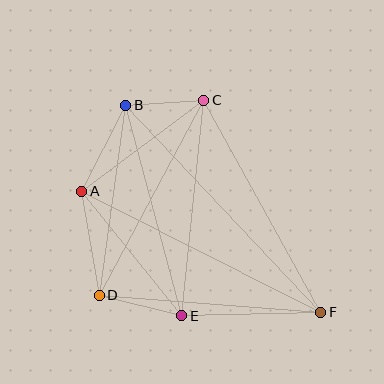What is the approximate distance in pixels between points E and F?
The distance between E and F is approximately 139 pixels.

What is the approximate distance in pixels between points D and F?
The distance between D and F is approximately 222 pixels.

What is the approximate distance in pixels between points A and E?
The distance between A and E is approximately 160 pixels.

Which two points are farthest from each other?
Points B and F are farthest from each other.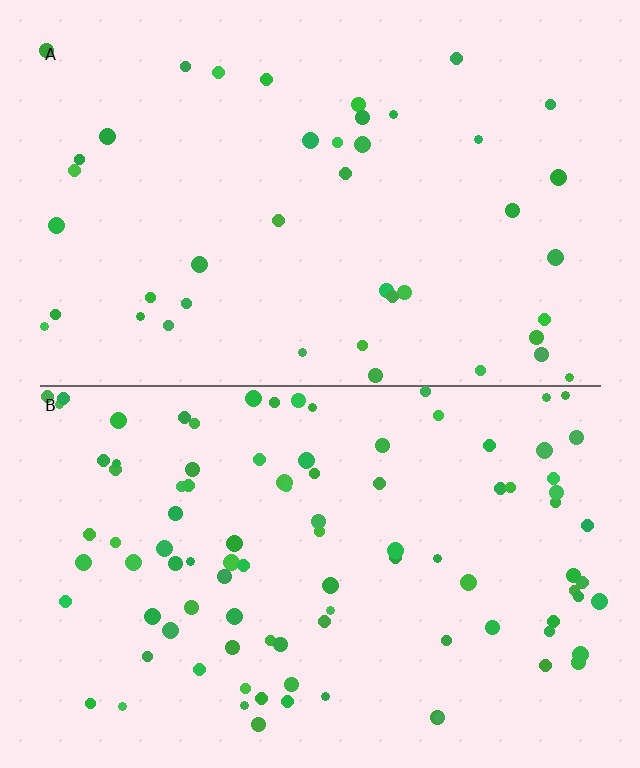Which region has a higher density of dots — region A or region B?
B (the bottom).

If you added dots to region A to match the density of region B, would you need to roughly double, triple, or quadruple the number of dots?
Approximately double.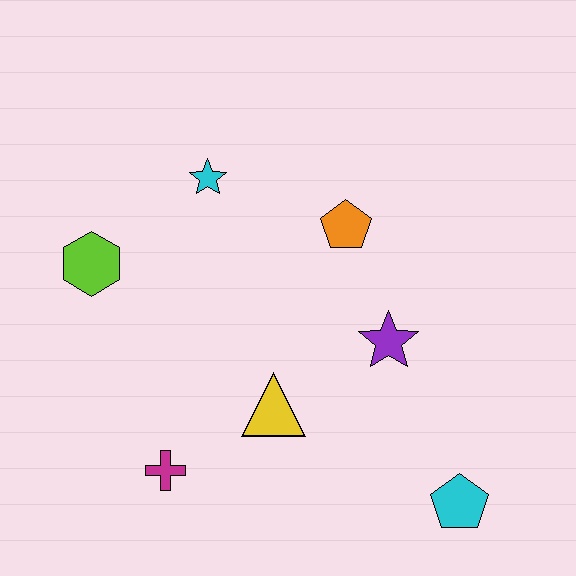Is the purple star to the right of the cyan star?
Yes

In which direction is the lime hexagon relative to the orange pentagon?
The lime hexagon is to the left of the orange pentagon.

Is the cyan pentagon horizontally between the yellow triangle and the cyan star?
No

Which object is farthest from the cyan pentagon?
The lime hexagon is farthest from the cyan pentagon.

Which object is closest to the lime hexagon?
The cyan star is closest to the lime hexagon.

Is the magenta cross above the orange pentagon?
No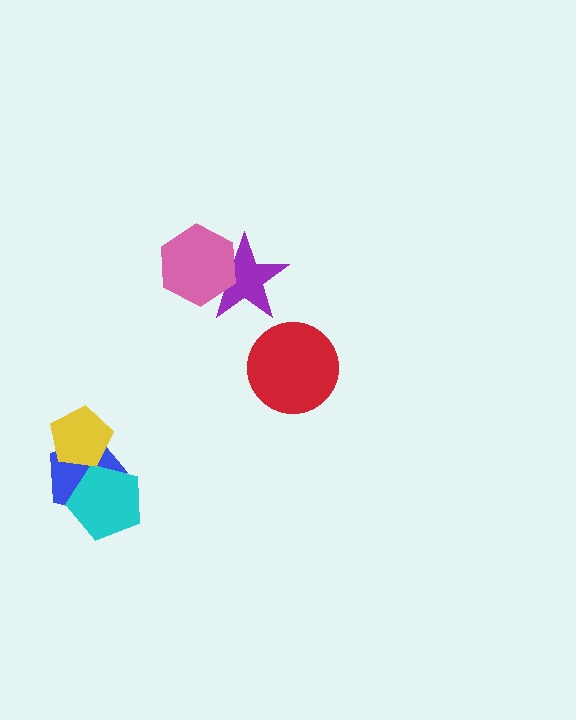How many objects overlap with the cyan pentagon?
1 object overlaps with the cyan pentagon.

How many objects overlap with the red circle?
0 objects overlap with the red circle.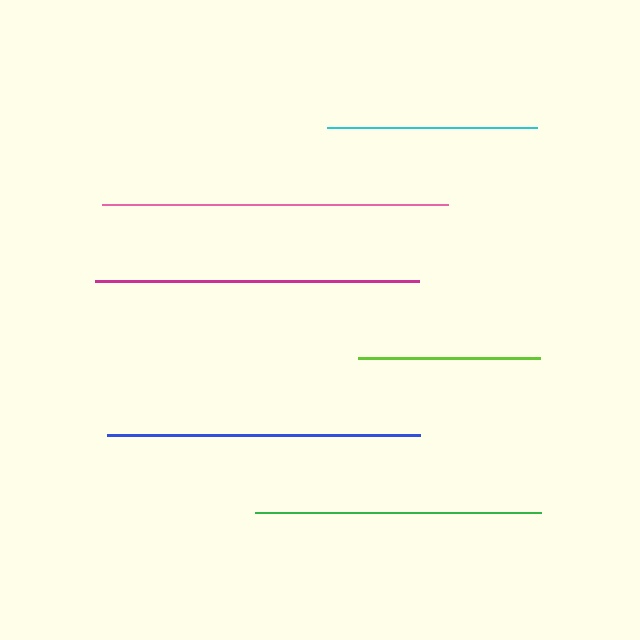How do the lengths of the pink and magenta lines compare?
The pink and magenta lines are approximately the same length.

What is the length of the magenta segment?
The magenta segment is approximately 323 pixels long.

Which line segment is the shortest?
The lime line is the shortest at approximately 182 pixels.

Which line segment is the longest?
The pink line is the longest at approximately 346 pixels.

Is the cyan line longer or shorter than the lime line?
The cyan line is longer than the lime line.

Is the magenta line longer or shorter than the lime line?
The magenta line is longer than the lime line.